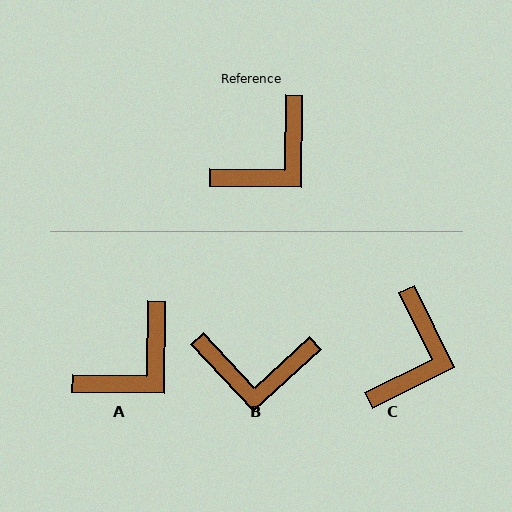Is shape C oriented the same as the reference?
No, it is off by about 27 degrees.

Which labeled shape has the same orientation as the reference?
A.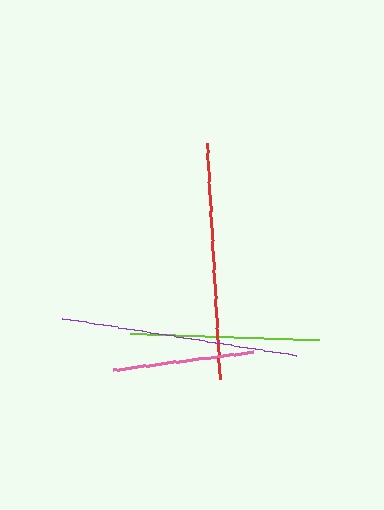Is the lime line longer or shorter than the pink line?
The lime line is longer than the pink line.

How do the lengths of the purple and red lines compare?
The purple and red lines are approximately the same length.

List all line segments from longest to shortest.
From longest to shortest: purple, red, lime, pink.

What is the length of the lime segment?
The lime segment is approximately 188 pixels long.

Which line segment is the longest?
The purple line is the longest at approximately 237 pixels.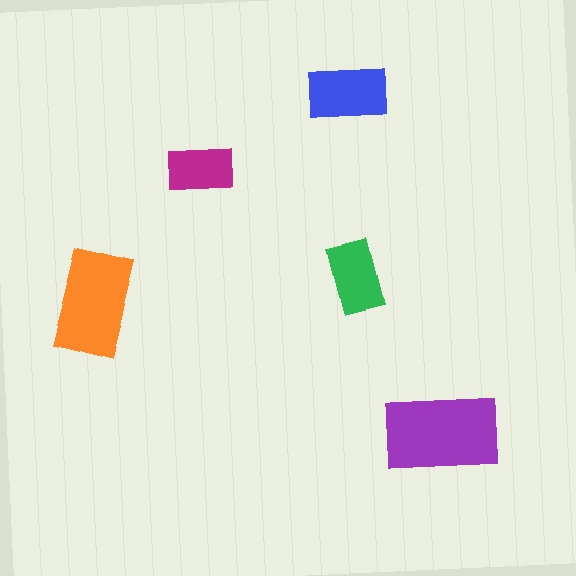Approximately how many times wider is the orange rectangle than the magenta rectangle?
About 1.5 times wider.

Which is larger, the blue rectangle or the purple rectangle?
The purple one.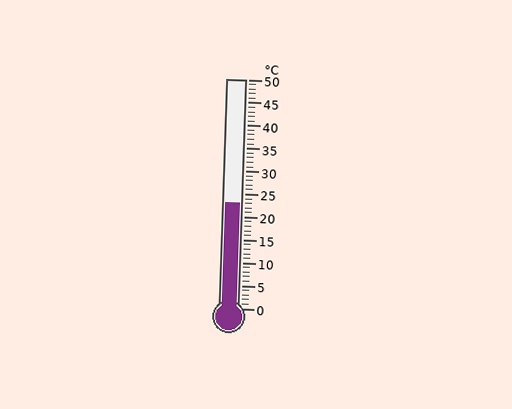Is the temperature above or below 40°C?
The temperature is below 40°C.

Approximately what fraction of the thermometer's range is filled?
The thermometer is filled to approximately 45% of its range.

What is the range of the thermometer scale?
The thermometer scale ranges from 0°C to 50°C.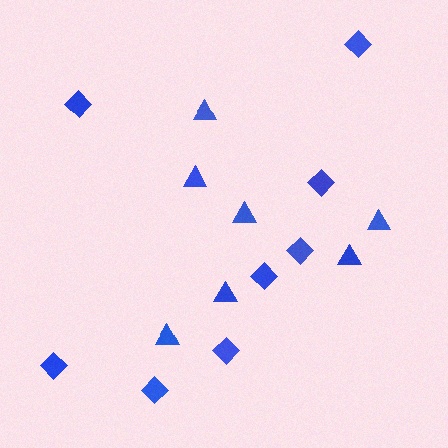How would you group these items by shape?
There are 2 groups: one group of triangles (7) and one group of diamonds (8).